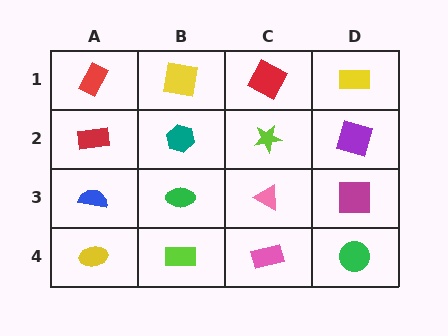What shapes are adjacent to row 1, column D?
A purple square (row 2, column D), a red square (row 1, column C).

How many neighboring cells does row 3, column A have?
3.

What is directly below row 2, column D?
A magenta square.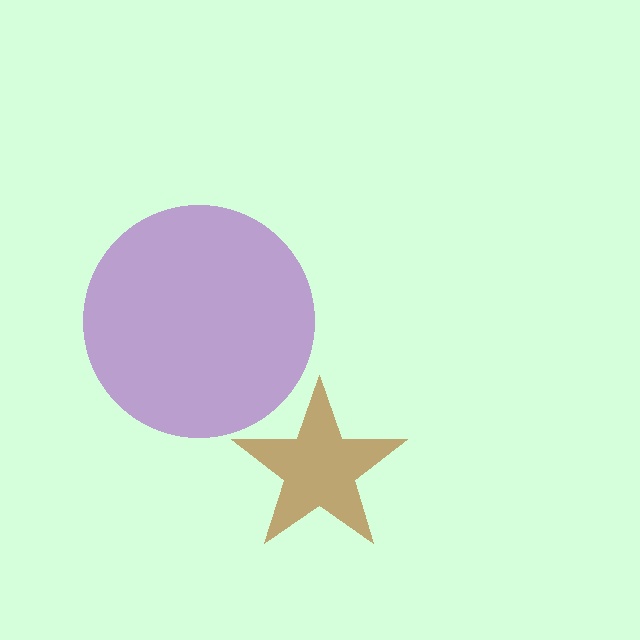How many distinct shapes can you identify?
There are 2 distinct shapes: a purple circle, a brown star.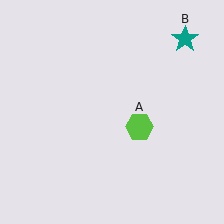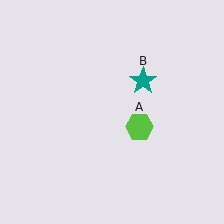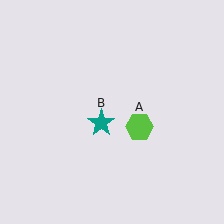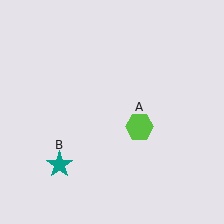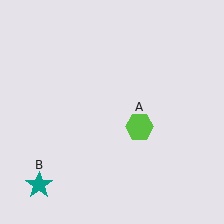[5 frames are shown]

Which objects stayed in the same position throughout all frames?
Lime hexagon (object A) remained stationary.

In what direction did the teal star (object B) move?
The teal star (object B) moved down and to the left.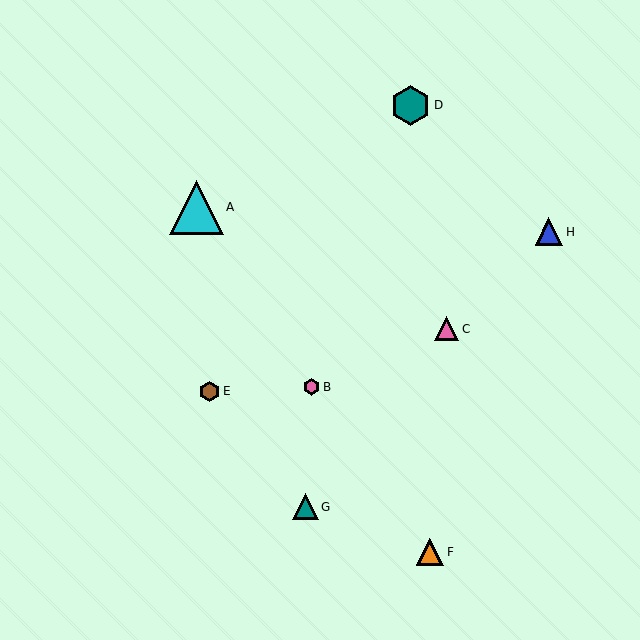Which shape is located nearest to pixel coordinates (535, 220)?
The blue triangle (labeled H) at (549, 232) is nearest to that location.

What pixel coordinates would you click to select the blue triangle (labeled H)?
Click at (549, 232) to select the blue triangle H.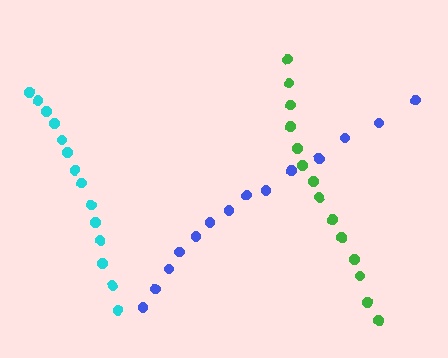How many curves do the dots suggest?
There are 3 distinct paths.